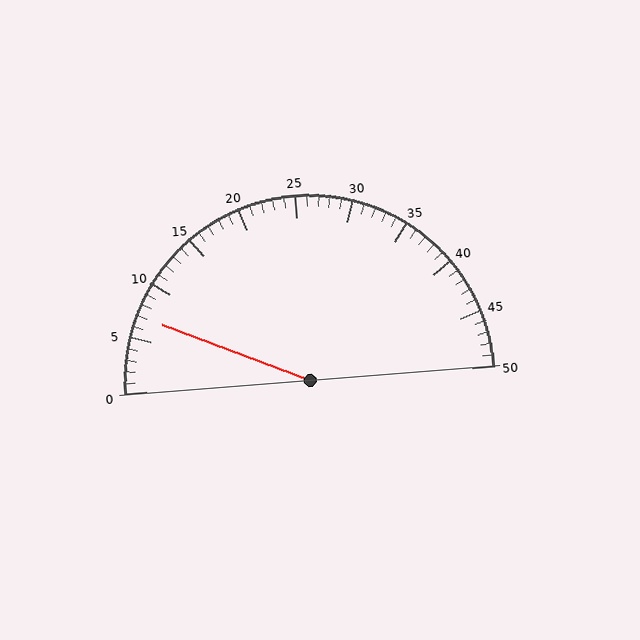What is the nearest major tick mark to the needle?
The nearest major tick mark is 5.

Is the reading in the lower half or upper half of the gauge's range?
The reading is in the lower half of the range (0 to 50).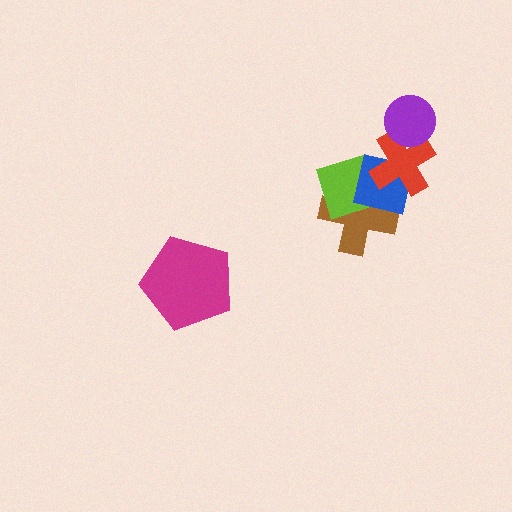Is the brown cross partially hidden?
Yes, it is partially covered by another shape.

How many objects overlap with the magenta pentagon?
0 objects overlap with the magenta pentagon.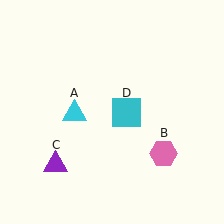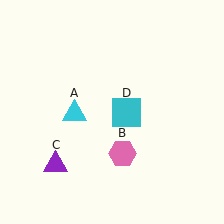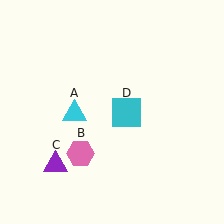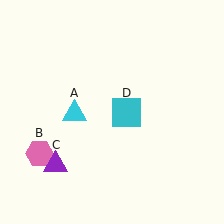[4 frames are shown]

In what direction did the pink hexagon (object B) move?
The pink hexagon (object B) moved left.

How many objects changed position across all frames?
1 object changed position: pink hexagon (object B).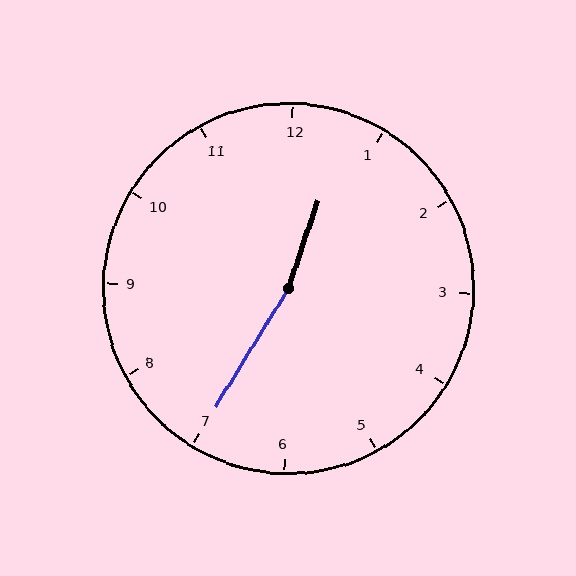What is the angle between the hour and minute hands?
Approximately 168 degrees.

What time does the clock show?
12:35.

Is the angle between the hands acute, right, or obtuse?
It is obtuse.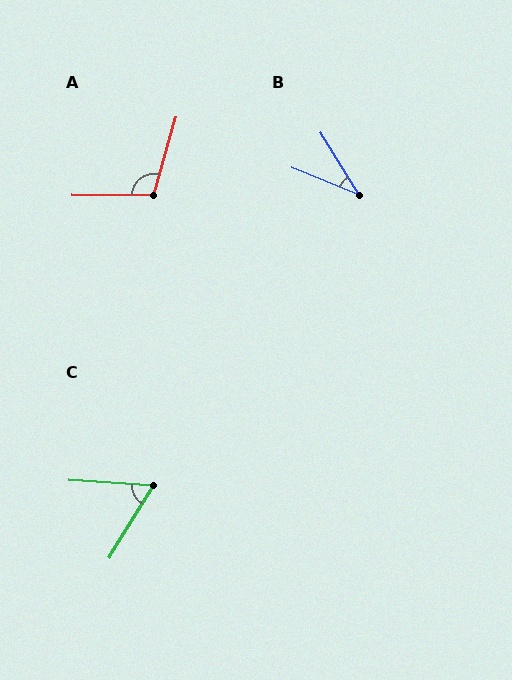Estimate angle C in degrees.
Approximately 62 degrees.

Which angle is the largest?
A, at approximately 105 degrees.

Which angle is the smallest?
B, at approximately 36 degrees.